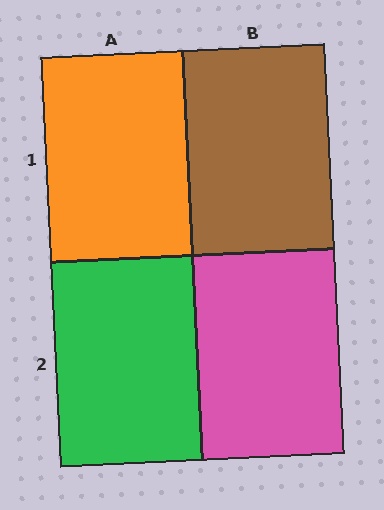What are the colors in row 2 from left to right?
Green, pink.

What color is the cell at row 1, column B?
Brown.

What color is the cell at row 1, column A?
Orange.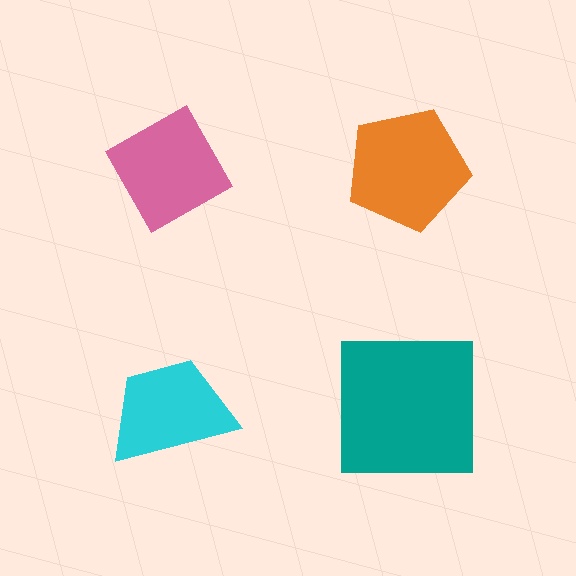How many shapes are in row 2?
2 shapes.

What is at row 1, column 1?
A pink diamond.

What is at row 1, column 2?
An orange pentagon.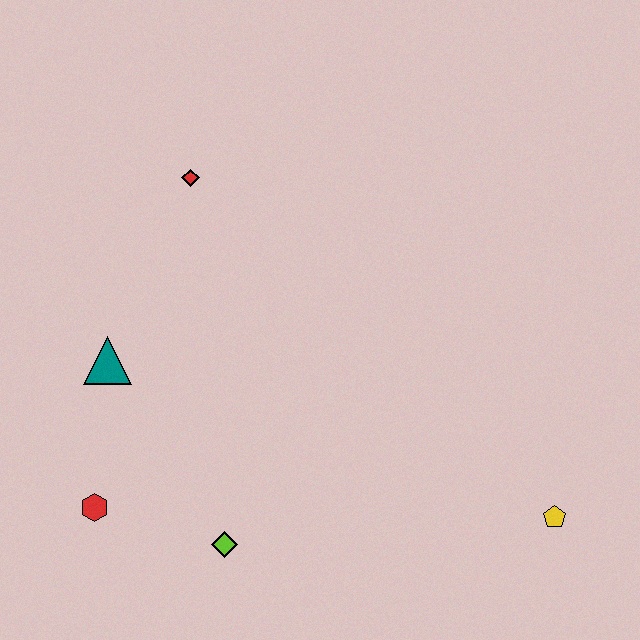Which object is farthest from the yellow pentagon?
The red diamond is farthest from the yellow pentagon.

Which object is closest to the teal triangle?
The red hexagon is closest to the teal triangle.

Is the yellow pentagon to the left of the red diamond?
No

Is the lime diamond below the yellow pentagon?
Yes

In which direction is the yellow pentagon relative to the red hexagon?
The yellow pentagon is to the right of the red hexagon.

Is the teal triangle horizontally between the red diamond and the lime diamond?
No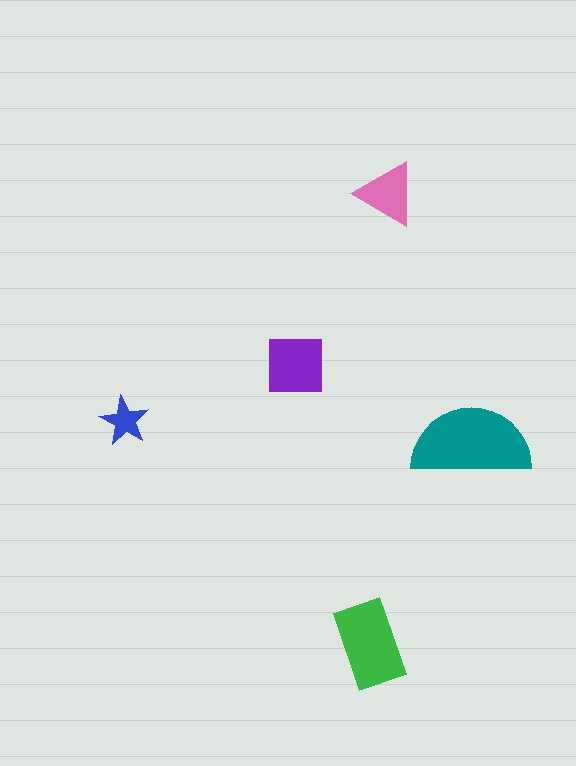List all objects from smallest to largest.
The blue star, the pink triangle, the purple square, the green rectangle, the teal semicircle.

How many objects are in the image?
There are 5 objects in the image.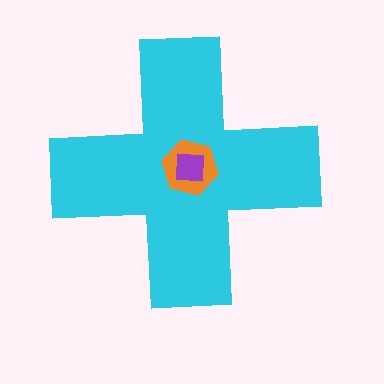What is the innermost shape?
The purple square.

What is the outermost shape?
The cyan cross.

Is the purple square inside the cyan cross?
Yes.